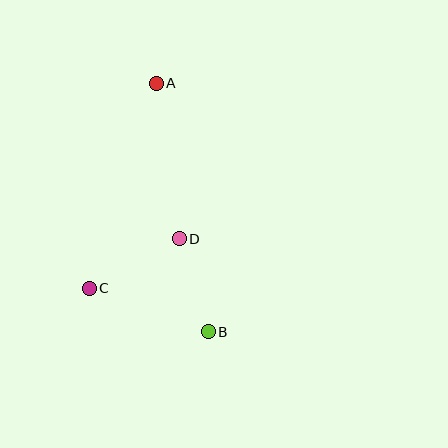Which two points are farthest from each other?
Points A and B are farthest from each other.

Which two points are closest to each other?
Points B and D are closest to each other.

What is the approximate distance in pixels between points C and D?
The distance between C and D is approximately 103 pixels.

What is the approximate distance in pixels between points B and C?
The distance between B and C is approximately 127 pixels.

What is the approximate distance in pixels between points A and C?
The distance between A and C is approximately 216 pixels.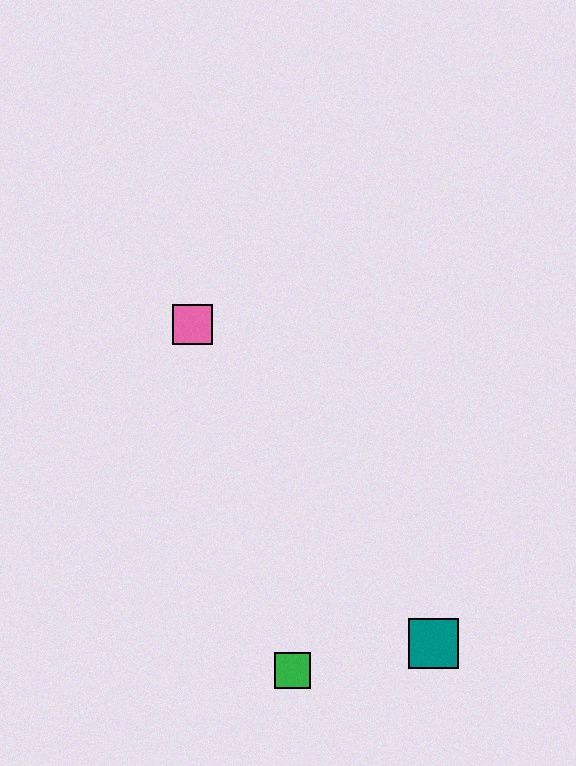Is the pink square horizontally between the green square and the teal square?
No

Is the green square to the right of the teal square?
No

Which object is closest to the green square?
The teal square is closest to the green square.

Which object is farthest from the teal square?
The pink square is farthest from the teal square.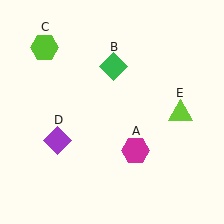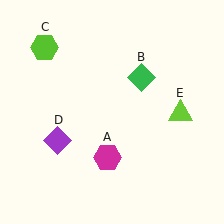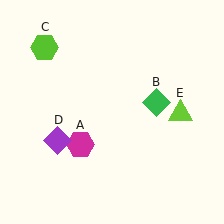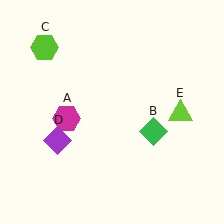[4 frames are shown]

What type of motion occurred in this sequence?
The magenta hexagon (object A), green diamond (object B) rotated clockwise around the center of the scene.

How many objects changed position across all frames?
2 objects changed position: magenta hexagon (object A), green diamond (object B).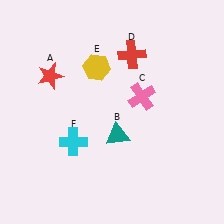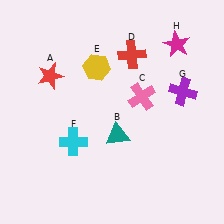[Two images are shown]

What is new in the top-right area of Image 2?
A magenta star (H) was added in the top-right area of Image 2.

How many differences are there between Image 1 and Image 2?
There are 2 differences between the two images.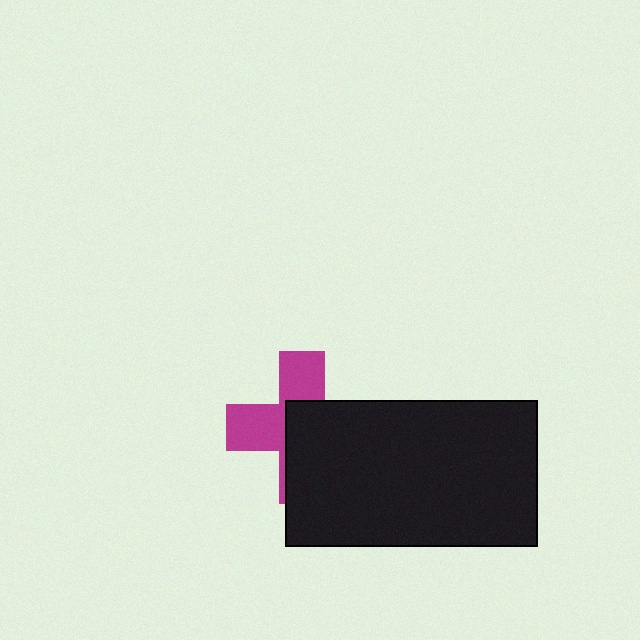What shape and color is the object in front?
The object in front is a black rectangle.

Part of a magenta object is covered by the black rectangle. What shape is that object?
It is a cross.